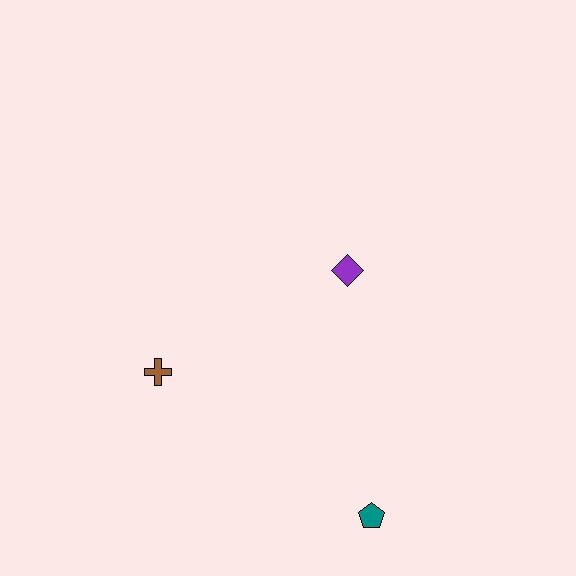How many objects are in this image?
There are 3 objects.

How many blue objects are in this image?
There are no blue objects.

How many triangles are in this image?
There are no triangles.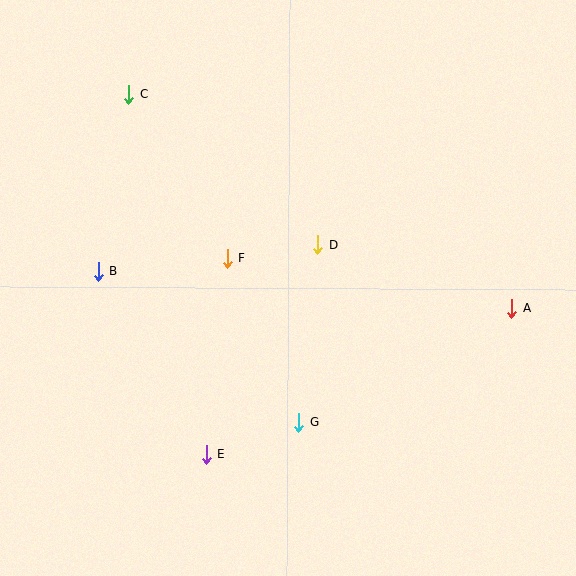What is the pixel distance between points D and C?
The distance between D and C is 242 pixels.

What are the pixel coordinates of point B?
Point B is at (98, 271).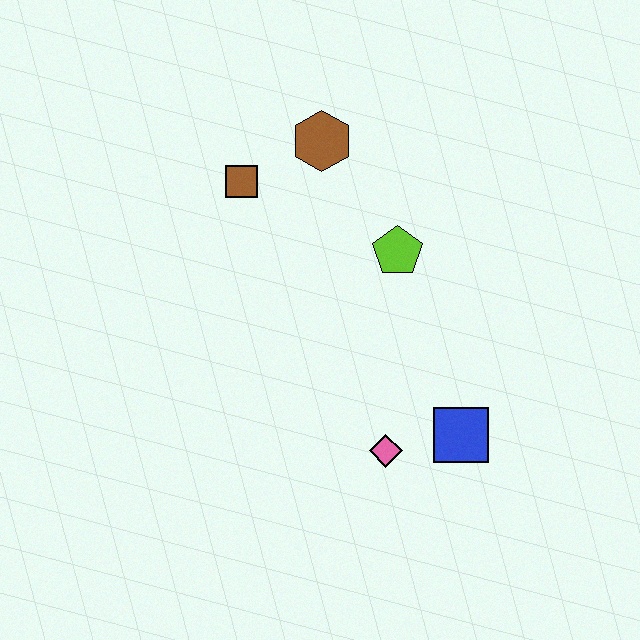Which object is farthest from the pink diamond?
The brown hexagon is farthest from the pink diamond.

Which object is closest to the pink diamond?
The blue square is closest to the pink diamond.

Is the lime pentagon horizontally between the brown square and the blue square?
Yes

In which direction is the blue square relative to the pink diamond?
The blue square is to the right of the pink diamond.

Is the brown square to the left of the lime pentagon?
Yes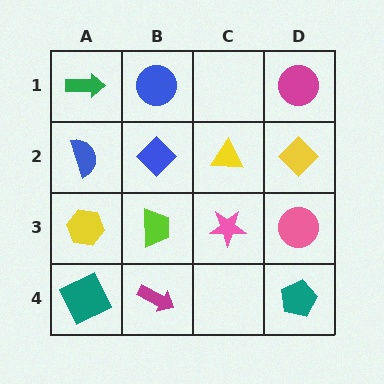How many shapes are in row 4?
3 shapes.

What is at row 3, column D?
A pink circle.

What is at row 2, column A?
A blue semicircle.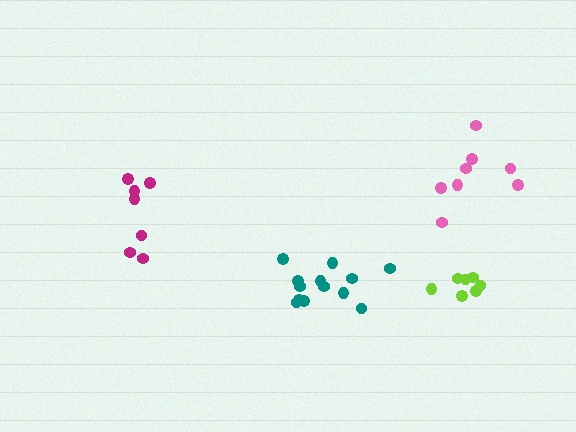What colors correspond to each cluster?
The clusters are colored: teal, pink, lime, magenta.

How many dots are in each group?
Group 1: 13 dots, Group 2: 8 dots, Group 3: 7 dots, Group 4: 7 dots (35 total).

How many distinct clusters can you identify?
There are 4 distinct clusters.